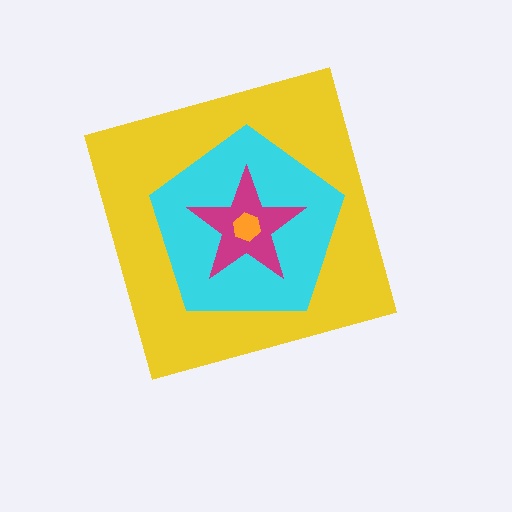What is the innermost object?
The orange hexagon.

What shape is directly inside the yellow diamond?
The cyan pentagon.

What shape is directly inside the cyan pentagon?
The magenta star.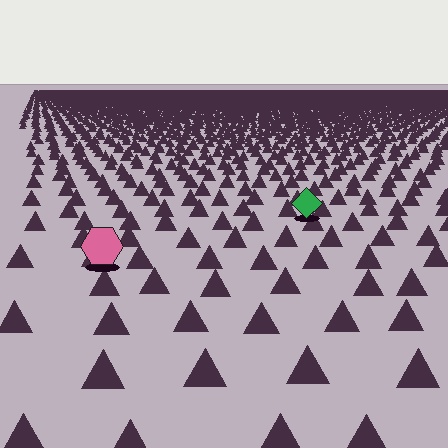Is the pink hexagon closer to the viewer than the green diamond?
Yes. The pink hexagon is closer — you can tell from the texture gradient: the ground texture is coarser near it.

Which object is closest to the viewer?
The pink hexagon is closest. The texture marks near it are larger and more spread out.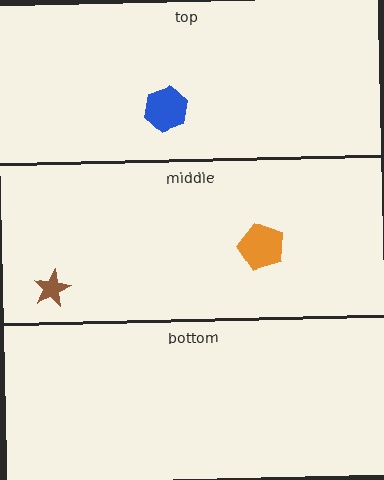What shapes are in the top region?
The blue hexagon.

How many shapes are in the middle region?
2.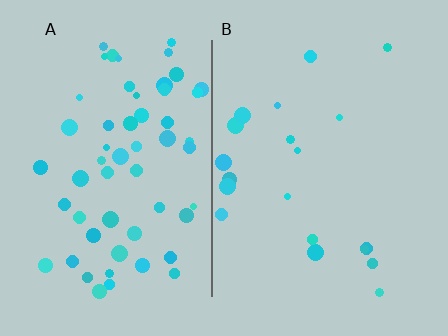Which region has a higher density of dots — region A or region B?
A (the left).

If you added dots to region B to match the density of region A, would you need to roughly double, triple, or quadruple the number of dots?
Approximately triple.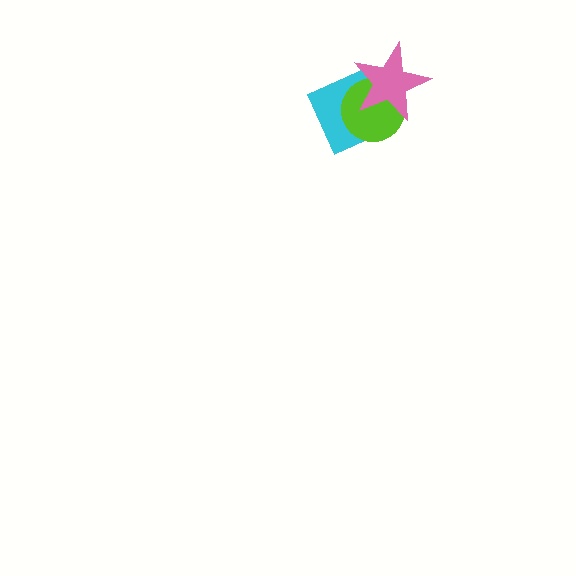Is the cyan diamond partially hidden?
Yes, it is partially covered by another shape.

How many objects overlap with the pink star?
2 objects overlap with the pink star.